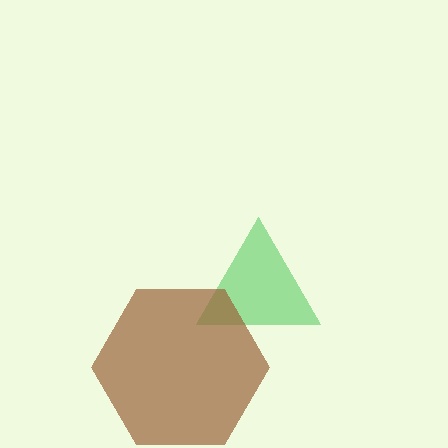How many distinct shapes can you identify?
There are 2 distinct shapes: a green triangle, a brown hexagon.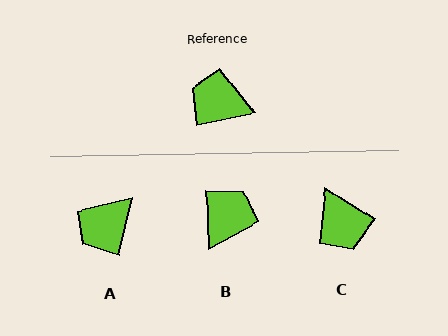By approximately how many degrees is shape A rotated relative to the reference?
Approximately 65 degrees counter-clockwise.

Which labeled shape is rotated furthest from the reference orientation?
C, about 137 degrees away.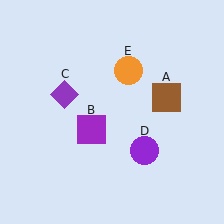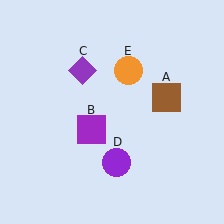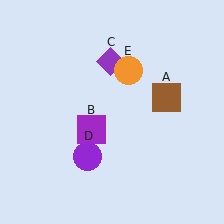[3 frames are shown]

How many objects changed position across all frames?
2 objects changed position: purple diamond (object C), purple circle (object D).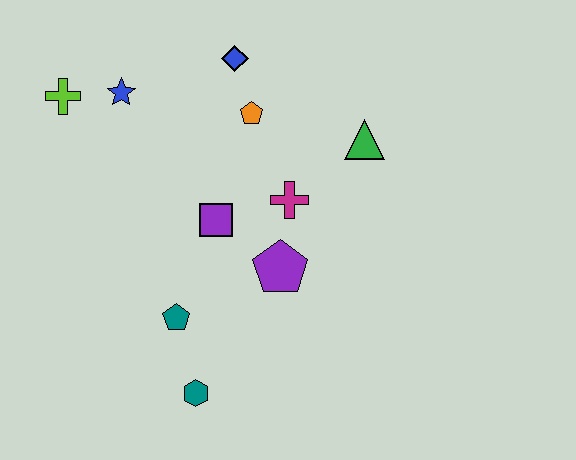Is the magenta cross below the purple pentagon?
No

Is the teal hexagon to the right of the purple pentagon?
No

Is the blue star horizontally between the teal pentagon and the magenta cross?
No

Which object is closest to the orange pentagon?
The blue diamond is closest to the orange pentagon.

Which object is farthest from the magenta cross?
The lime cross is farthest from the magenta cross.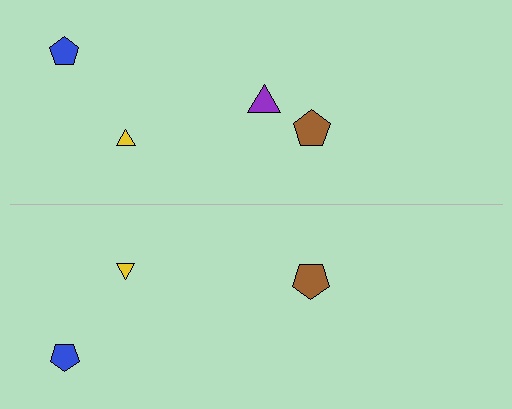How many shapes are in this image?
There are 7 shapes in this image.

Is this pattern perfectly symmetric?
No, the pattern is not perfectly symmetric. A purple triangle is missing from the bottom side.